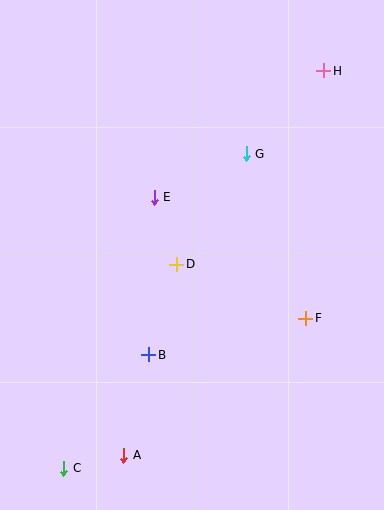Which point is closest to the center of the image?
Point D at (177, 264) is closest to the center.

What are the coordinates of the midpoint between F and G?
The midpoint between F and G is at (276, 236).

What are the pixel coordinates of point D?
Point D is at (177, 264).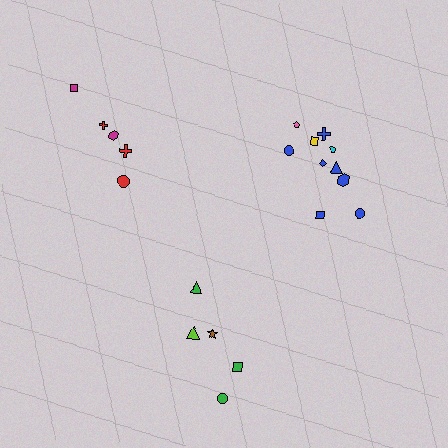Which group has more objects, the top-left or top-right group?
The top-right group.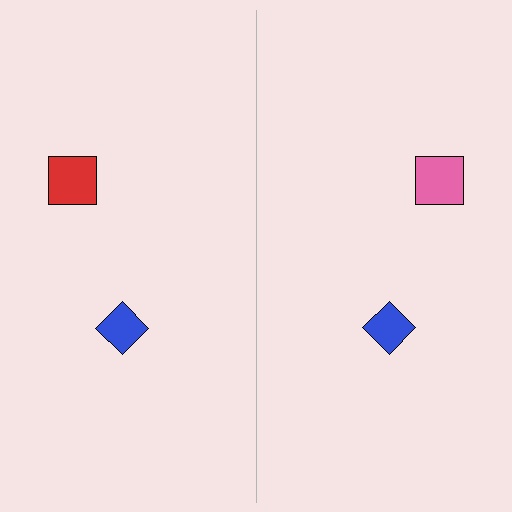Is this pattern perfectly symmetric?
No, the pattern is not perfectly symmetric. The pink square on the right side breaks the symmetry — its mirror counterpart is red.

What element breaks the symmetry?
The pink square on the right side breaks the symmetry — its mirror counterpart is red.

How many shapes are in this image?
There are 4 shapes in this image.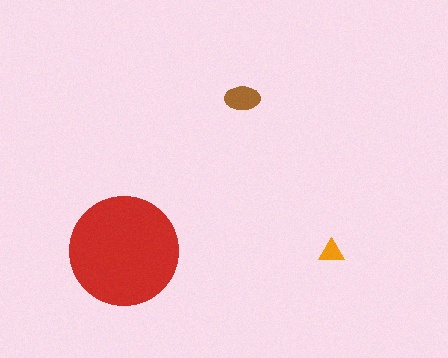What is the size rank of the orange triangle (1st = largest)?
3rd.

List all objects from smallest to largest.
The orange triangle, the brown ellipse, the red circle.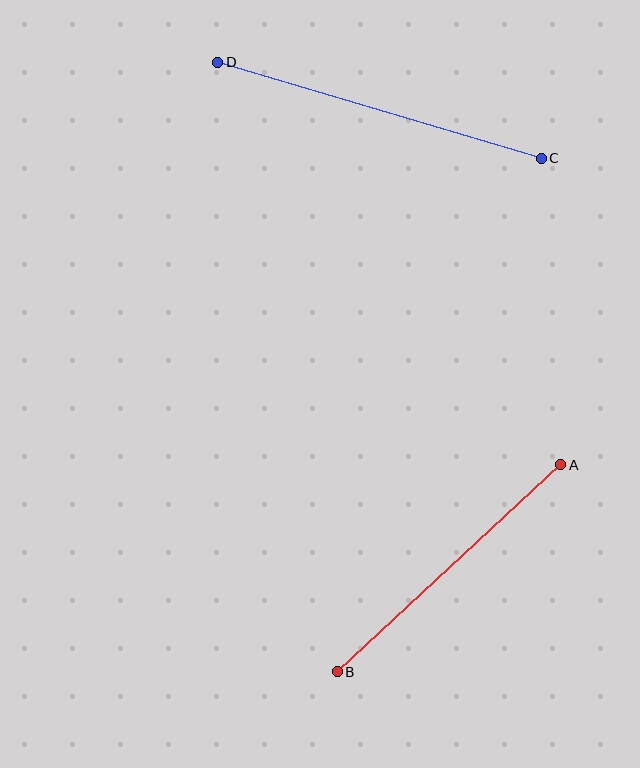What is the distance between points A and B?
The distance is approximately 305 pixels.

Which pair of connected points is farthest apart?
Points C and D are farthest apart.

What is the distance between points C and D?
The distance is approximately 337 pixels.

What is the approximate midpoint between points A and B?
The midpoint is at approximately (449, 568) pixels.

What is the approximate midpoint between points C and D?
The midpoint is at approximately (379, 110) pixels.